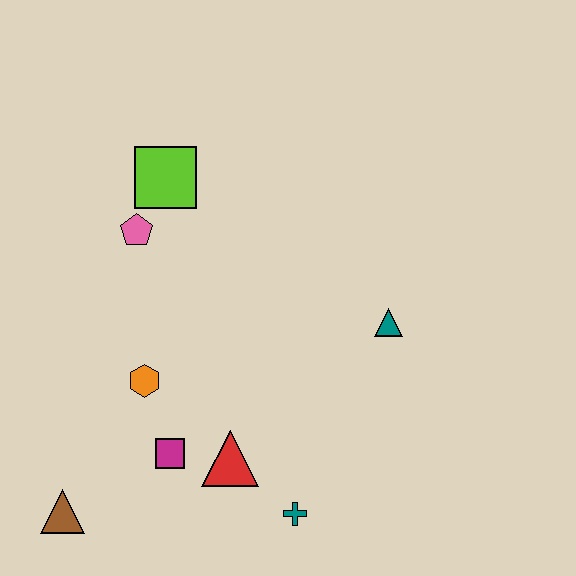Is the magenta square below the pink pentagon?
Yes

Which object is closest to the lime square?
The pink pentagon is closest to the lime square.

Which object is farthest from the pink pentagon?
The teal cross is farthest from the pink pentagon.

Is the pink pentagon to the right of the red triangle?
No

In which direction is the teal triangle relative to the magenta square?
The teal triangle is to the right of the magenta square.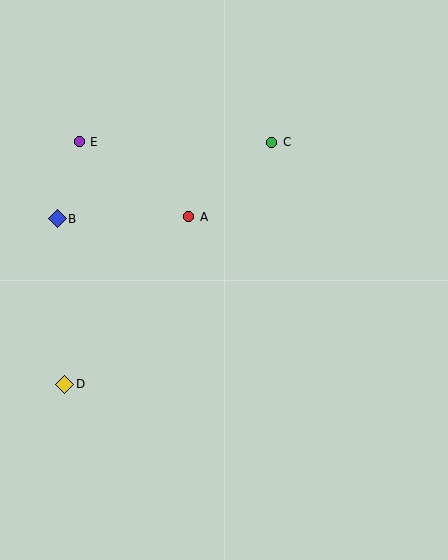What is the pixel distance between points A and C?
The distance between A and C is 112 pixels.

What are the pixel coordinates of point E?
Point E is at (79, 142).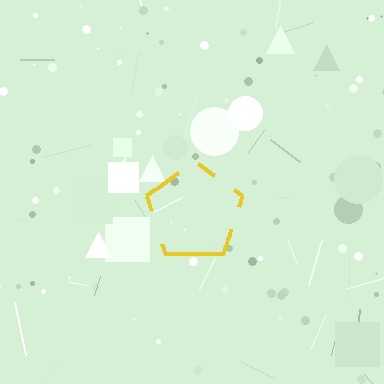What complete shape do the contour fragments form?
The contour fragments form a pentagon.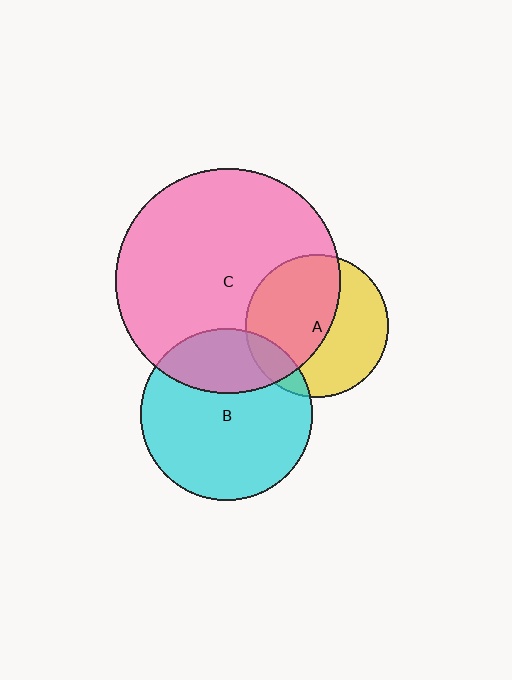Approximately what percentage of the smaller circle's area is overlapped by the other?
Approximately 10%.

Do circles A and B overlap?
Yes.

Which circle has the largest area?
Circle C (pink).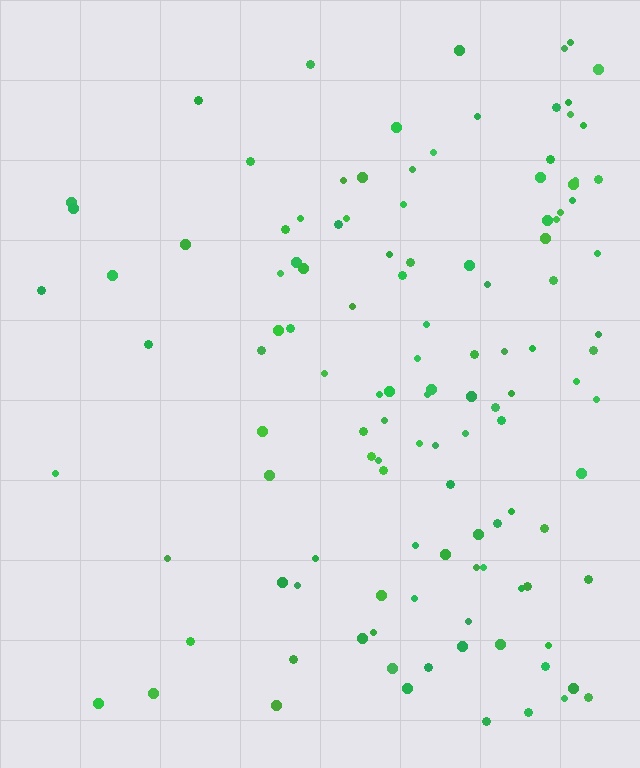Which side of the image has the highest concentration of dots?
The right.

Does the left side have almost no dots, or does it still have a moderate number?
Still a moderate number, just noticeably fewer than the right.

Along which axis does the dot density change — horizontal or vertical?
Horizontal.